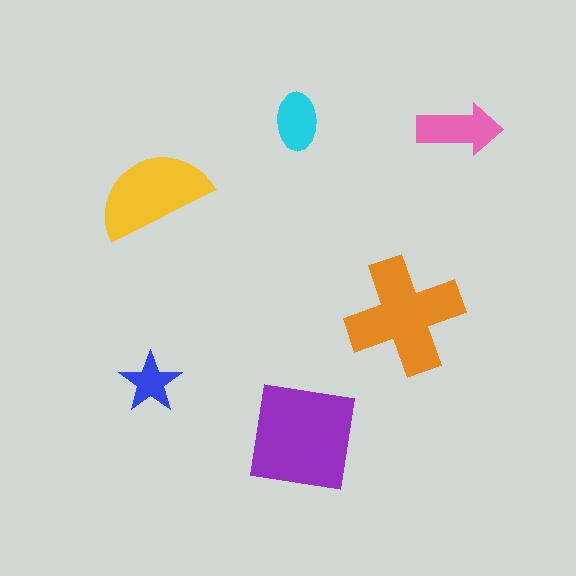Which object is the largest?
The purple square.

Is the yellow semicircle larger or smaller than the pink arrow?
Larger.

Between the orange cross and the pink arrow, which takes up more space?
The orange cross.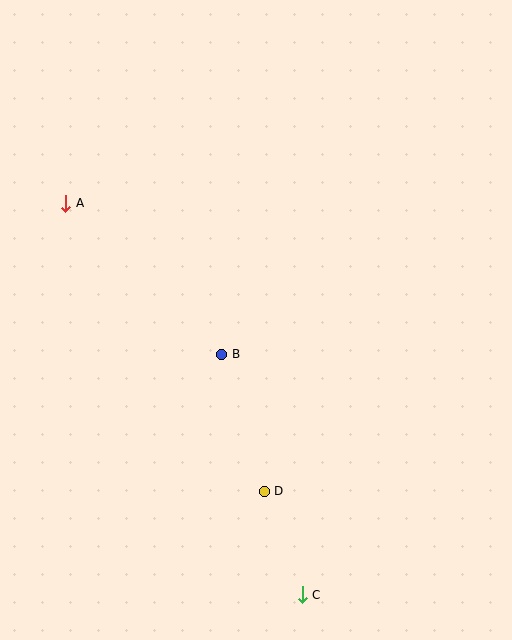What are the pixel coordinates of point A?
Point A is at (66, 203).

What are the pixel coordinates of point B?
Point B is at (222, 354).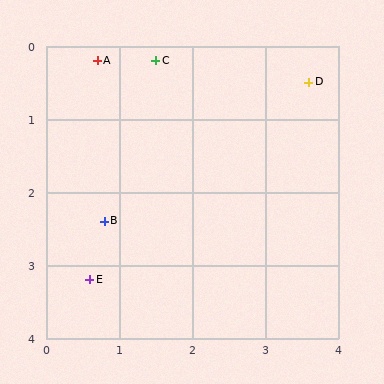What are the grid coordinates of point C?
Point C is at approximately (1.5, 0.2).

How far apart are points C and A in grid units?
Points C and A are about 0.8 grid units apart.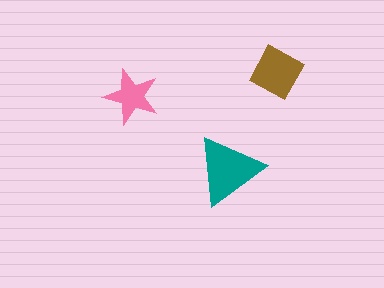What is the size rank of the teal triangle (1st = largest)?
1st.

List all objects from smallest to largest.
The pink star, the brown diamond, the teal triangle.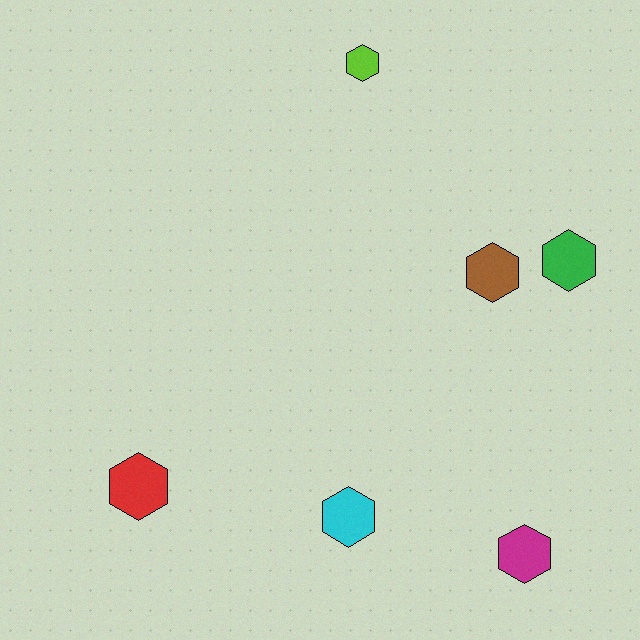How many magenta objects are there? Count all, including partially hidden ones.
There is 1 magenta object.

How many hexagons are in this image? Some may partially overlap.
There are 6 hexagons.